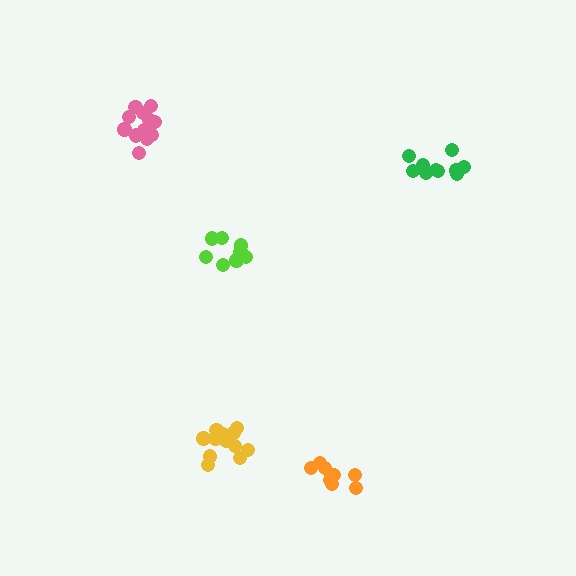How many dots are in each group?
Group 1: 9 dots, Group 2: 14 dots, Group 3: 11 dots, Group 4: 9 dots, Group 5: 12 dots (55 total).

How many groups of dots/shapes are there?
There are 5 groups.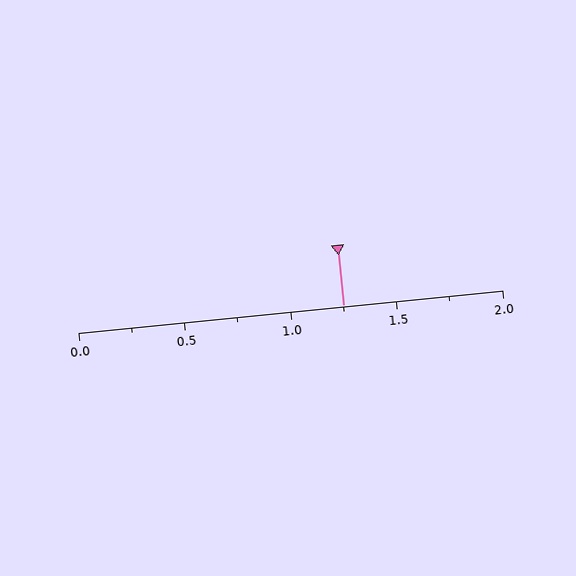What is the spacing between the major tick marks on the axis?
The major ticks are spaced 0.5 apart.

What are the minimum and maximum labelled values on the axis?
The axis runs from 0.0 to 2.0.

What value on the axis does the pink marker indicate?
The marker indicates approximately 1.25.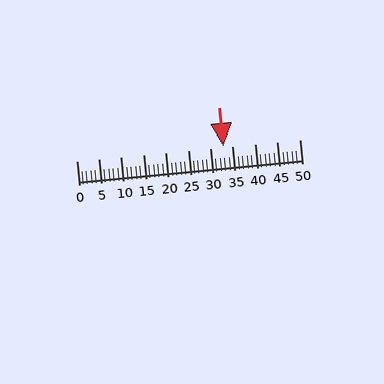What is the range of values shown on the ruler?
The ruler shows values from 0 to 50.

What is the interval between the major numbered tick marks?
The major tick marks are spaced 5 units apart.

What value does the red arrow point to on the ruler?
The red arrow points to approximately 33.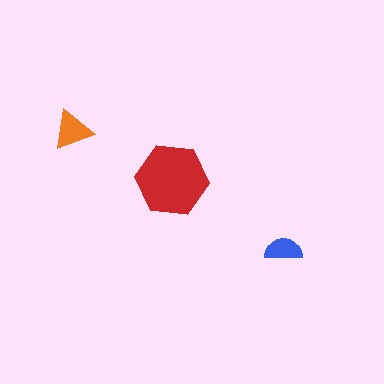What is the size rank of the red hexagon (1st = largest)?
1st.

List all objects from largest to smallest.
The red hexagon, the orange triangle, the blue semicircle.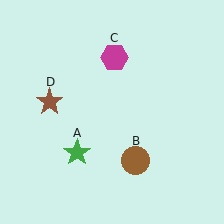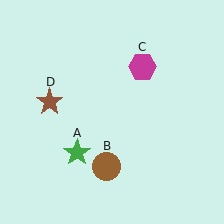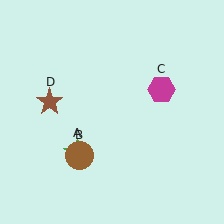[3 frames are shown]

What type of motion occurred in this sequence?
The brown circle (object B), magenta hexagon (object C) rotated clockwise around the center of the scene.